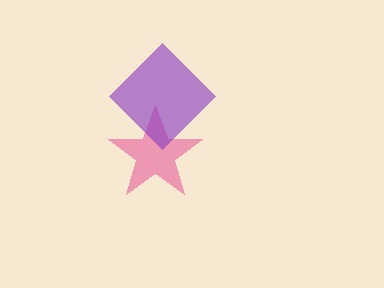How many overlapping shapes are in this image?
There are 2 overlapping shapes in the image.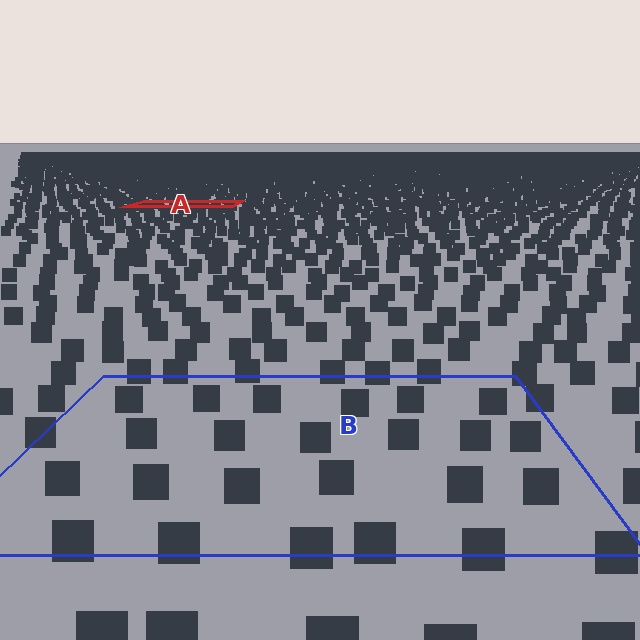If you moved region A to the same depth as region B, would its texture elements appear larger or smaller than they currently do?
They would appear larger. At a closer depth, the same texture elements are projected at a bigger on-screen size.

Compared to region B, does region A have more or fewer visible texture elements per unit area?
Region A has more texture elements per unit area — they are packed more densely because it is farther away.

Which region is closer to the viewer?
Region B is closer. The texture elements there are larger and more spread out.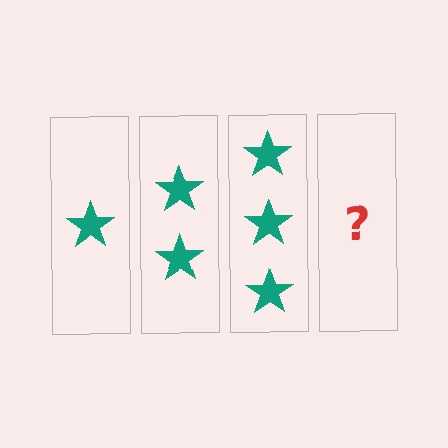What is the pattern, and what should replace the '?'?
The pattern is that each step adds one more star. The '?' should be 4 stars.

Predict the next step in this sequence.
The next step is 4 stars.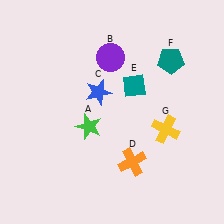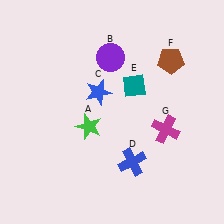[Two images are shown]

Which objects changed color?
D changed from orange to blue. F changed from teal to brown. G changed from yellow to magenta.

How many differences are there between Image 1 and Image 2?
There are 3 differences between the two images.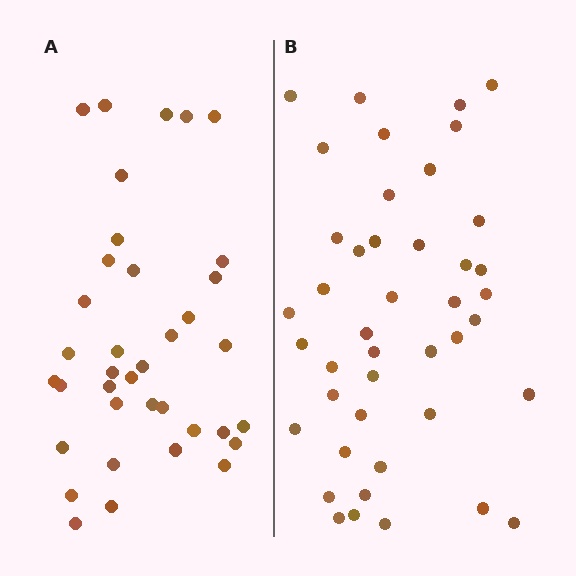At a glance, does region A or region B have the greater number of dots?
Region B (the right region) has more dots.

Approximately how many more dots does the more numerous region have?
Region B has about 6 more dots than region A.